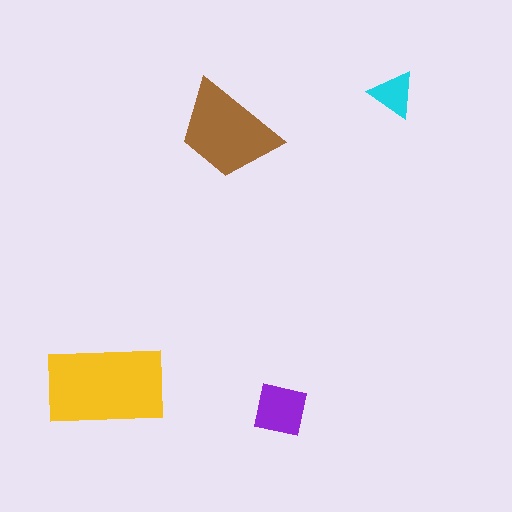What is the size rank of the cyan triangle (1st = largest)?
4th.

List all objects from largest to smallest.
The yellow rectangle, the brown trapezoid, the purple square, the cyan triangle.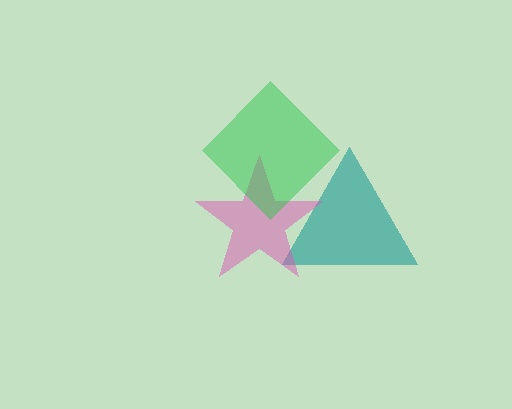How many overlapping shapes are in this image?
There are 3 overlapping shapes in the image.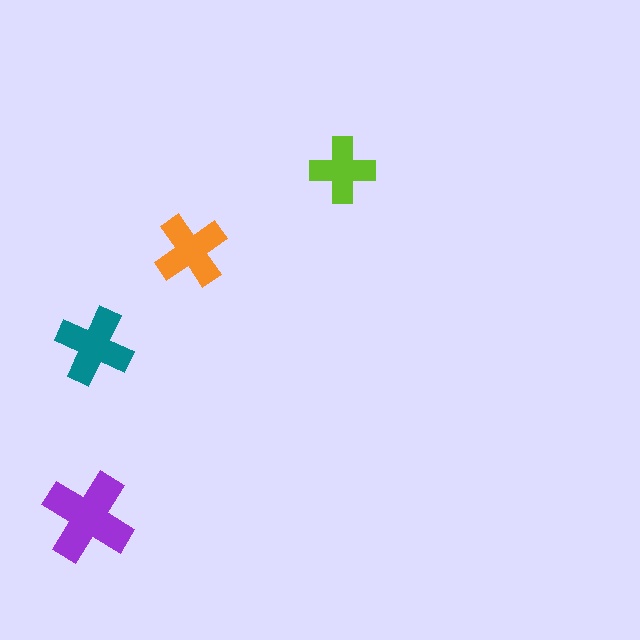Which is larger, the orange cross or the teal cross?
The teal one.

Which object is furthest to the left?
The purple cross is leftmost.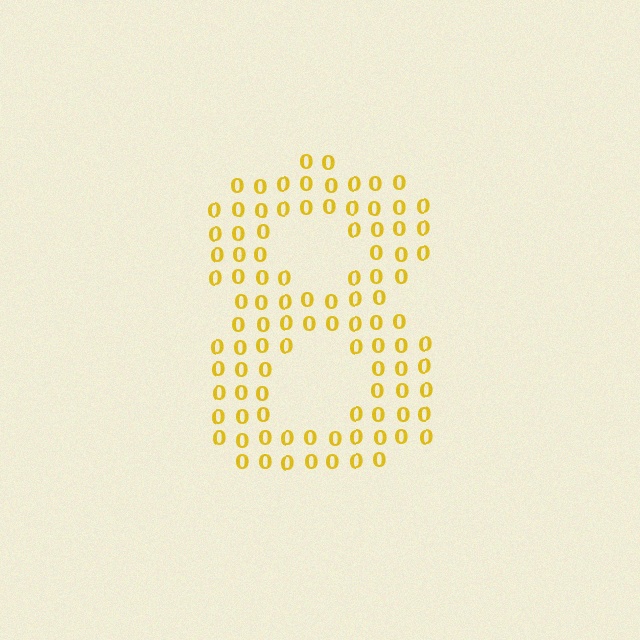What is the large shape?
The large shape is the digit 8.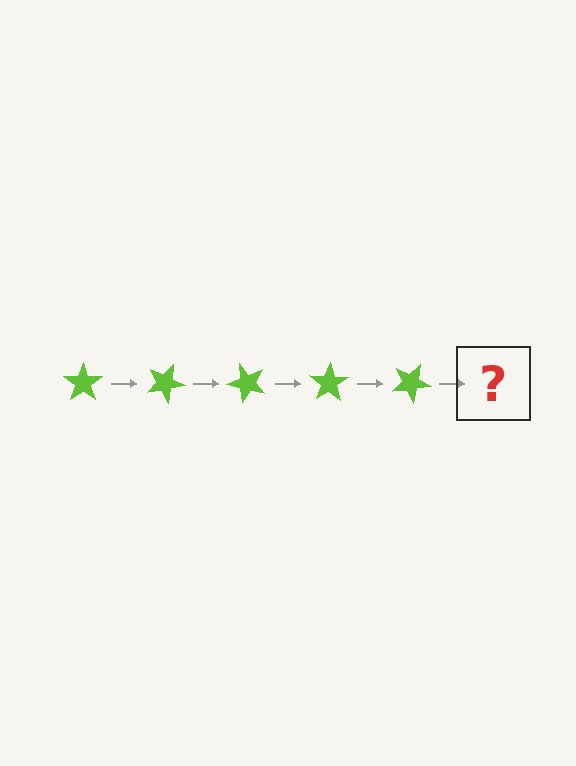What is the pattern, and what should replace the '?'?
The pattern is that the star rotates 25 degrees each step. The '?' should be a lime star rotated 125 degrees.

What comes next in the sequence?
The next element should be a lime star rotated 125 degrees.